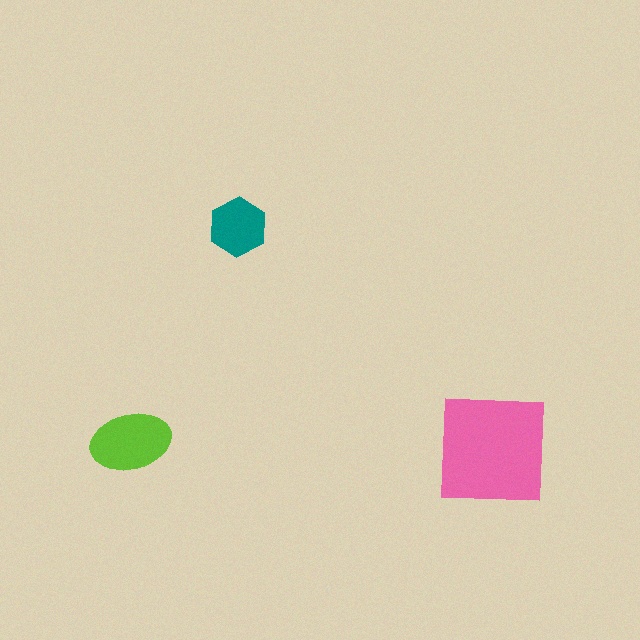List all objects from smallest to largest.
The teal hexagon, the lime ellipse, the pink square.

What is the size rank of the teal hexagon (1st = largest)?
3rd.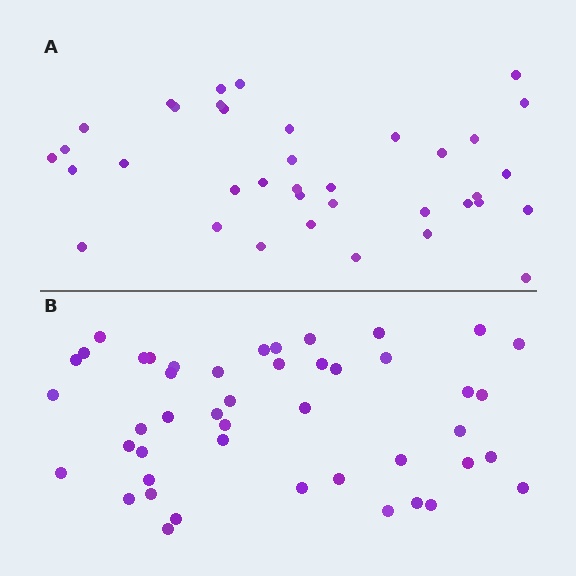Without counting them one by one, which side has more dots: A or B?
Region B (the bottom region) has more dots.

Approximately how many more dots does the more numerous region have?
Region B has roughly 8 or so more dots than region A.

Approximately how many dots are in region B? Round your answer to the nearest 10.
About 50 dots. (The exact count is 46, which rounds to 50.)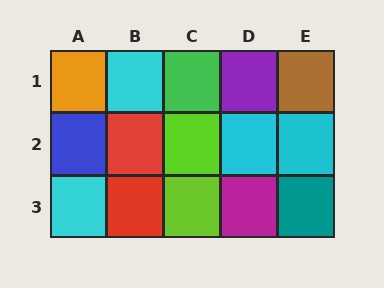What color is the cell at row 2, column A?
Blue.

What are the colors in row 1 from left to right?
Orange, cyan, green, purple, brown.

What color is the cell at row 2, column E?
Cyan.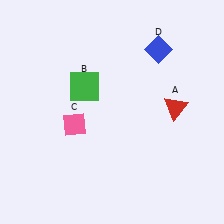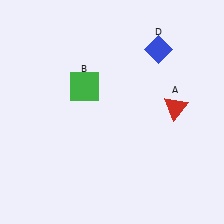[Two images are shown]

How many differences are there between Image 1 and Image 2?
There is 1 difference between the two images.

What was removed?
The pink diamond (C) was removed in Image 2.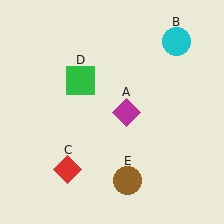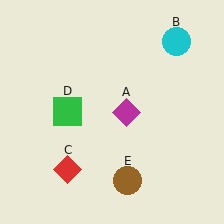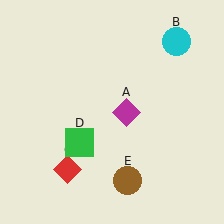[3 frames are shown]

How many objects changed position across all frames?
1 object changed position: green square (object D).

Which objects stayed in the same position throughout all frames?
Magenta diamond (object A) and cyan circle (object B) and red diamond (object C) and brown circle (object E) remained stationary.